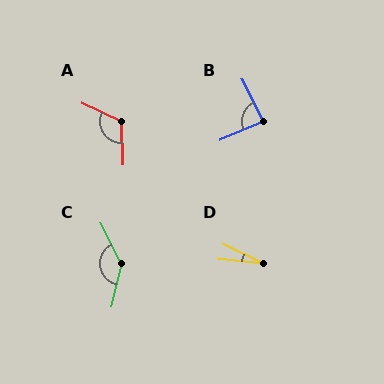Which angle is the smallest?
D, at approximately 21 degrees.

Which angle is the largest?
C, at approximately 140 degrees.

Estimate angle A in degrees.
Approximately 118 degrees.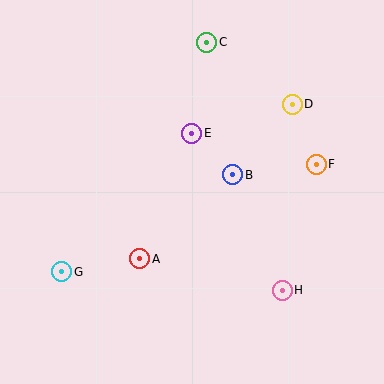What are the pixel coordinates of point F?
Point F is at (316, 164).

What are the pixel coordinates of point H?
Point H is at (282, 290).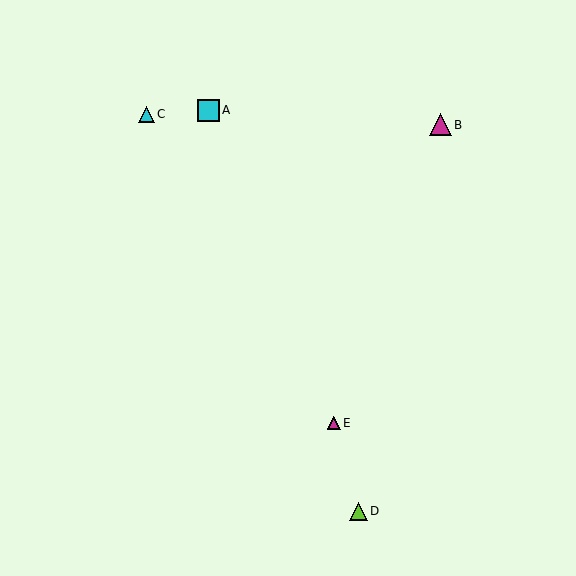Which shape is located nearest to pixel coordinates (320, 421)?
The magenta triangle (labeled E) at (334, 423) is nearest to that location.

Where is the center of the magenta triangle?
The center of the magenta triangle is at (334, 423).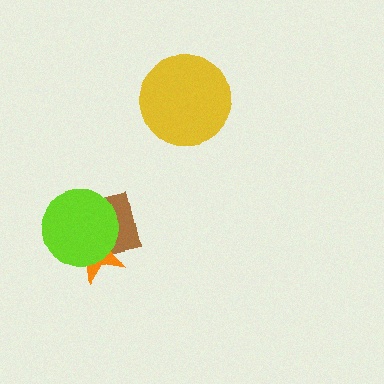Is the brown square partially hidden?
Yes, it is partially covered by another shape.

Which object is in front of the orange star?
The lime circle is in front of the orange star.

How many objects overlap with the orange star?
2 objects overlap with the orange star.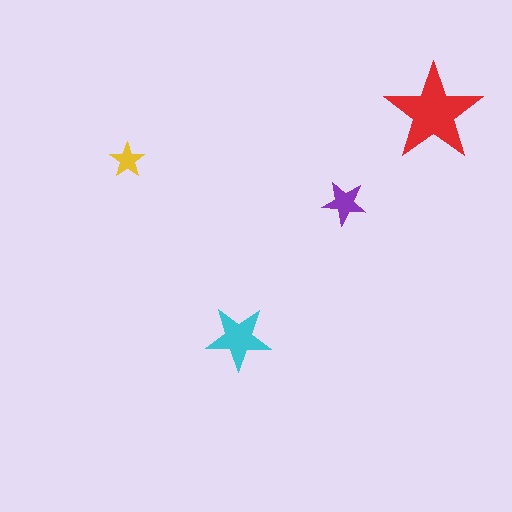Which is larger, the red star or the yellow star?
The red one.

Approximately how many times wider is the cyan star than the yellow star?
About 2 times wider.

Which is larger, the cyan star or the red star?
The red one.